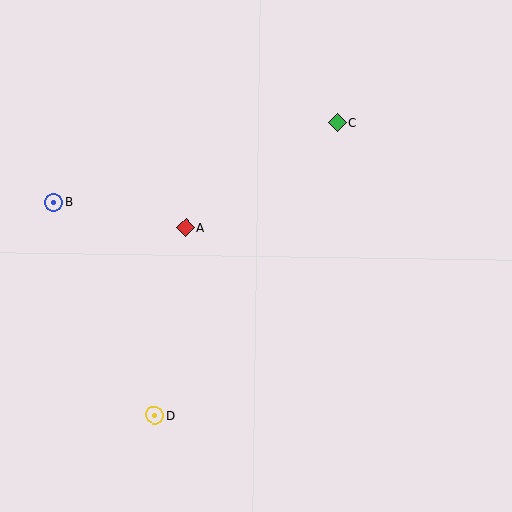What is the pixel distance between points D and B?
The distance between D and B is 236 pixels.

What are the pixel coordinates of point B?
Point B is at (53, 202).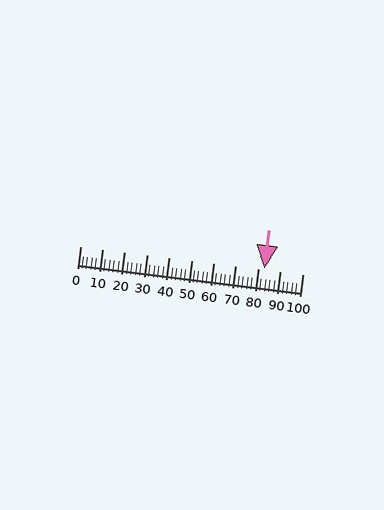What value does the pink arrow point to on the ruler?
The pink arrow points to approximately 83.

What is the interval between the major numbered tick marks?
The major tick marks are spaced 10 units apart.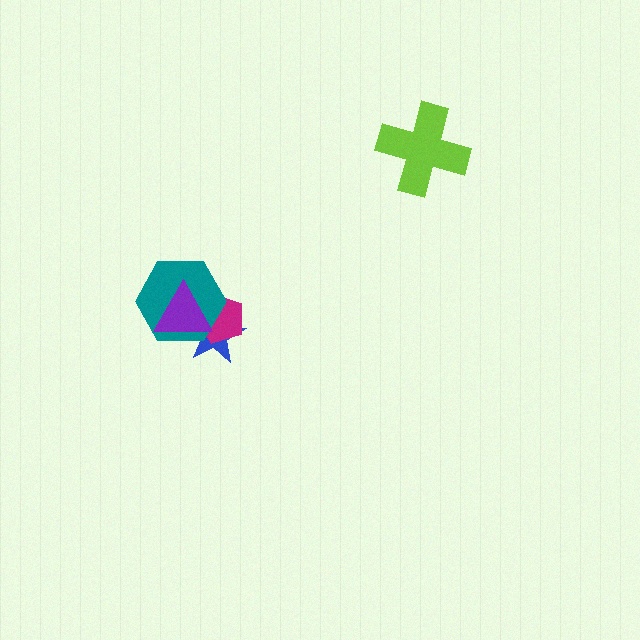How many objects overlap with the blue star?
3 objects overlap with the blue star.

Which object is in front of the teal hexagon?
The purple triangle is in front of the teal hexagon.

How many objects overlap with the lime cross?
0 objects overlap with the lime cross.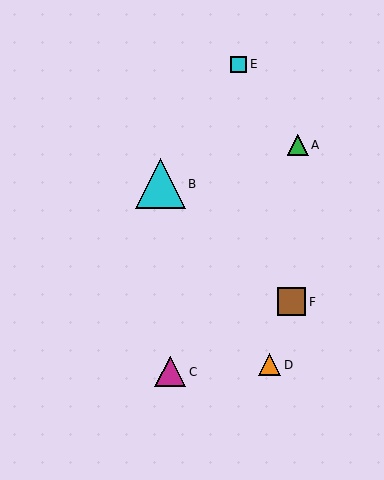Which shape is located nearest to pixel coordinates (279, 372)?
The orange triangle (labeled D) at (270, 365) is nearest to that location.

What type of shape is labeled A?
Shape A is a green triangle.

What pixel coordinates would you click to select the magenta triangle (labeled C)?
Click at (170, 372) to select the magenta triangle C.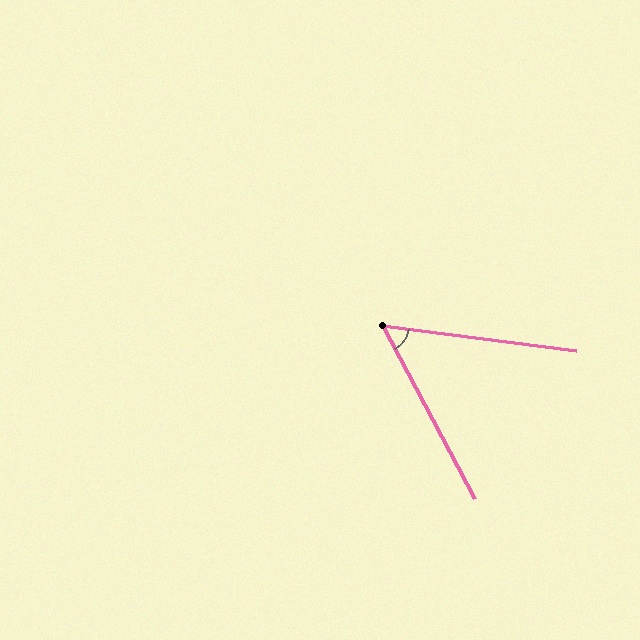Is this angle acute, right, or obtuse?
It is acute.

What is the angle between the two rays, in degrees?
Approximately 55 degrees.